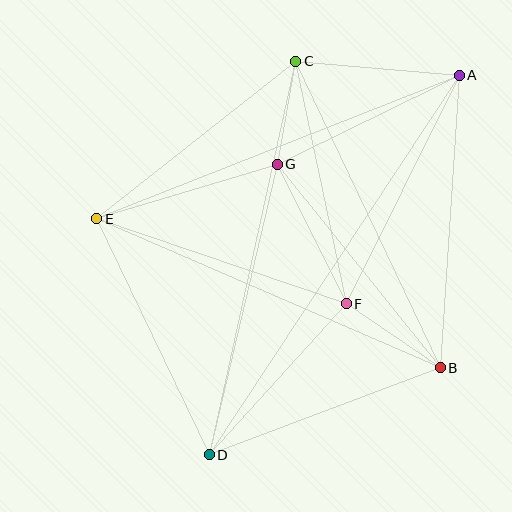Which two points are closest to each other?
Points C and G are closest to each other.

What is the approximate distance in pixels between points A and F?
The distance between A and F is approximately 255 pixels.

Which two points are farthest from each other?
Points A and D are farthest from each other.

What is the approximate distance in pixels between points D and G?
The distance between D and G is approximately 298 pixels.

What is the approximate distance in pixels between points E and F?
The distance between E and F is approximately 263 pixels.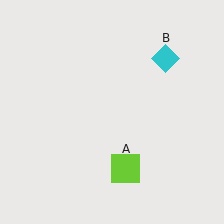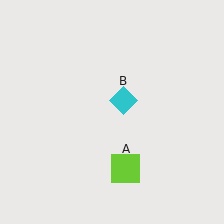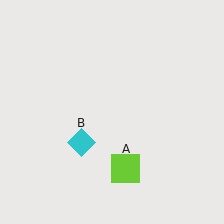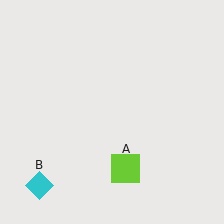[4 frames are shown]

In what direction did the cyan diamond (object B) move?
The cyan diamond (object B) moved down and to the left.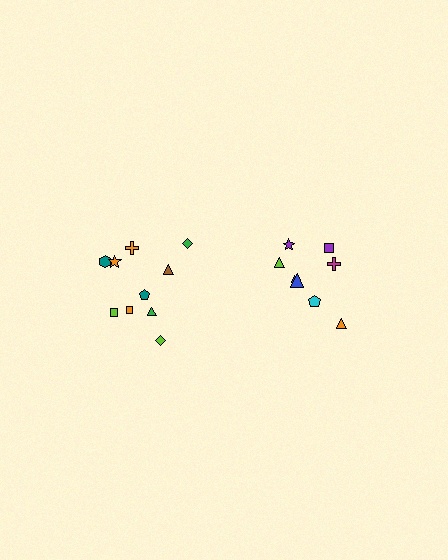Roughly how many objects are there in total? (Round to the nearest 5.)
Roughly 20 objects in total.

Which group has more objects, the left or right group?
The left group.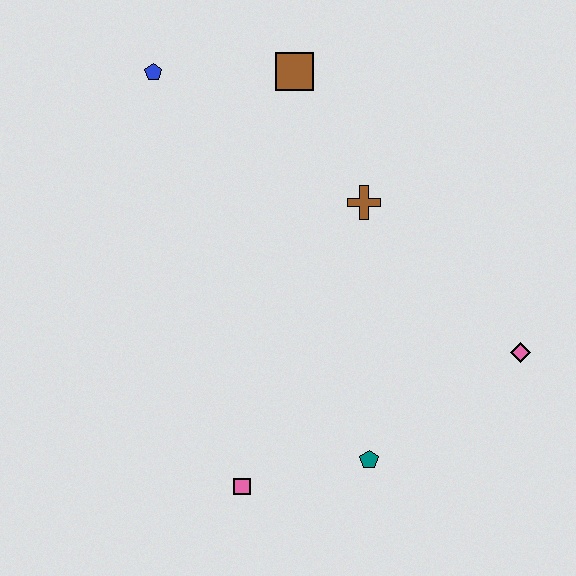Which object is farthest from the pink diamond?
The blue pentagon is farthest from the pink diamond.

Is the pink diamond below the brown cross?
Yes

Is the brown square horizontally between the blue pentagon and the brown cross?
Yes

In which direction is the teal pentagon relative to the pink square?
The teal pentagon is to the right of the pink square.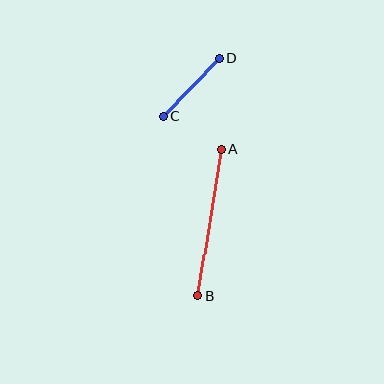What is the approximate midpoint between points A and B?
The midpoint is at approximately (210, 223) pixels.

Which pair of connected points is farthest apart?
Points A and B are farthest apart.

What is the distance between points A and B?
The distance is approximately 148 pixels.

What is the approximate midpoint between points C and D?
The midpoint is at approximately (191, 87) pixels.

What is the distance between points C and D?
The distance is approximately 81 pixels.